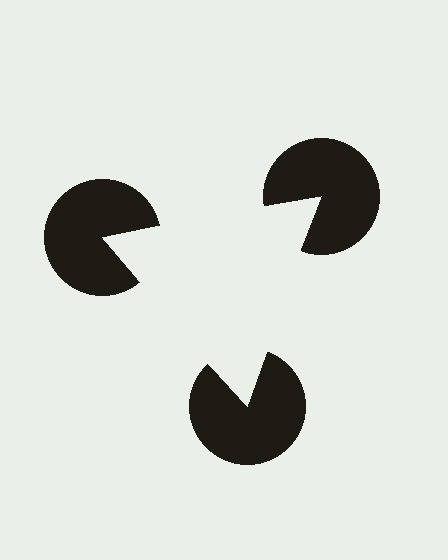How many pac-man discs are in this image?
There are 3 — one at each vertex of the illusory triangle.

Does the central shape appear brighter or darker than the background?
It typically appears slightly brighter than the background, even though no actual brightness change is drawn.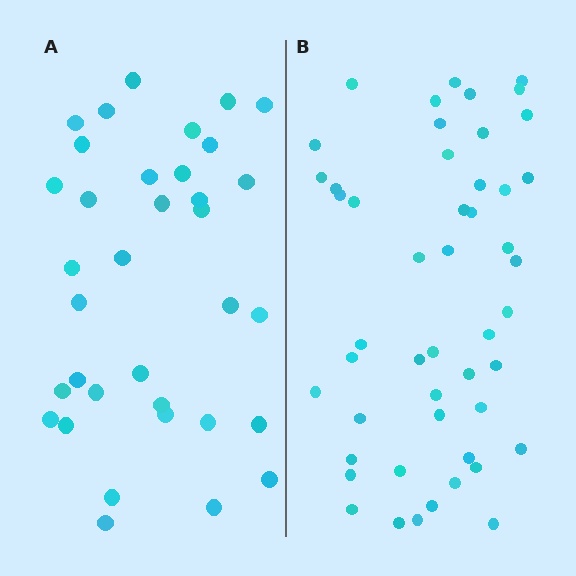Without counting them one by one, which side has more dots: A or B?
Region B (the right region) has more dots.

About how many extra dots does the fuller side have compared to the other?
Region B has approximately 15 more dots than region A.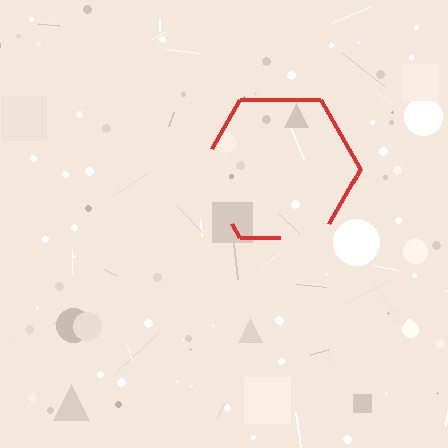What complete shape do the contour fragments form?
The contour fragments form a hexagon.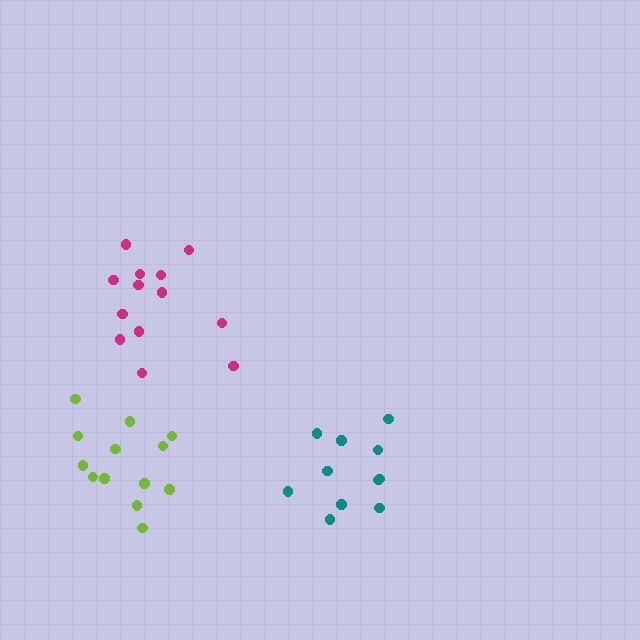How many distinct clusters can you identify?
There are 3 distinct clusters.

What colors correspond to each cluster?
The clusters are colored: magenta, lime, teal.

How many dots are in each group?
Group 1: 13 dots, Group 2: 13 dots, Group 3: 11 dots (37 total).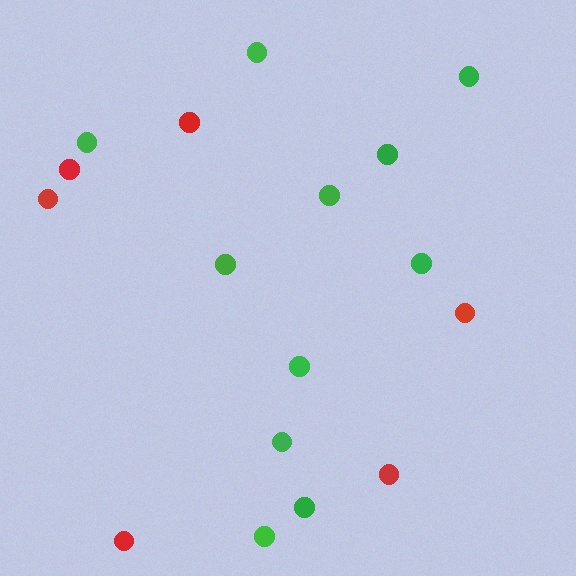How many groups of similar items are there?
There are 2 groups: one group of red circles (6) and one group of green circles (11).